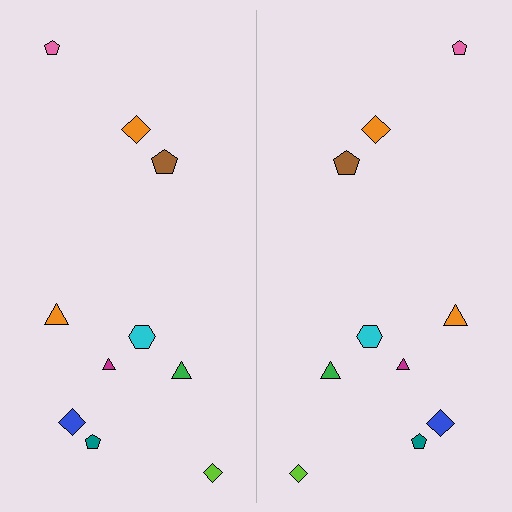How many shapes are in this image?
There are 20 shapes in this image.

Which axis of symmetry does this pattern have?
The pattern has a vertical axis of symmetry running through the center of the image.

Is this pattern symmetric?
Yes, this pattern has bilateral (reflection) symmetry.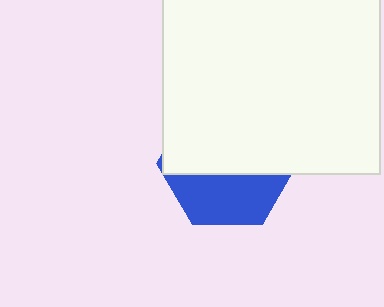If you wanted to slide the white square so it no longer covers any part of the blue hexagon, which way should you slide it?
Slide it up — that is the most direct way to separate the two shapes.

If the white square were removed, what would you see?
You would see the complete blue hexagon.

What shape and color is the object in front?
The object in front is a white square.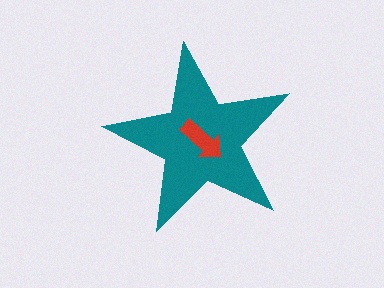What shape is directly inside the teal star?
The red arrow.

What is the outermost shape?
The teal star.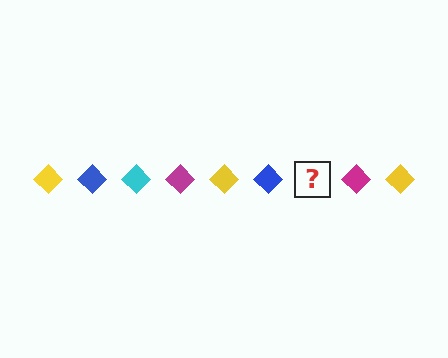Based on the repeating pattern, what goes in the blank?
The blank should be a cyan diamond.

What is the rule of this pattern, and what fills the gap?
The rule is that the pattern cycles through yellow, blue, cyan, magenta diamonds. The gap should be filled with a cyan diamond.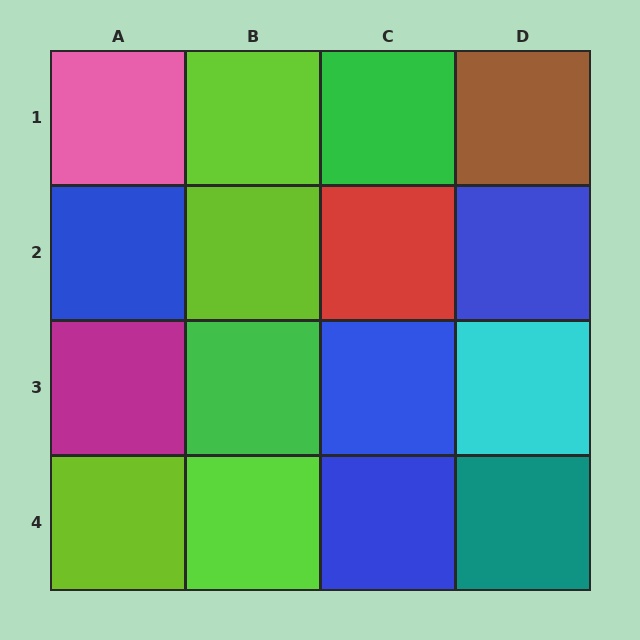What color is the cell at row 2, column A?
Blue.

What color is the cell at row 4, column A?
Lime.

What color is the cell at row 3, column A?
Magenta.